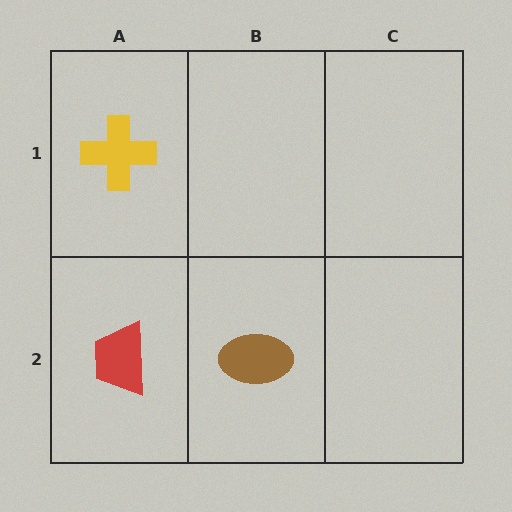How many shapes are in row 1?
1 shape.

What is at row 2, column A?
A red trapezoid.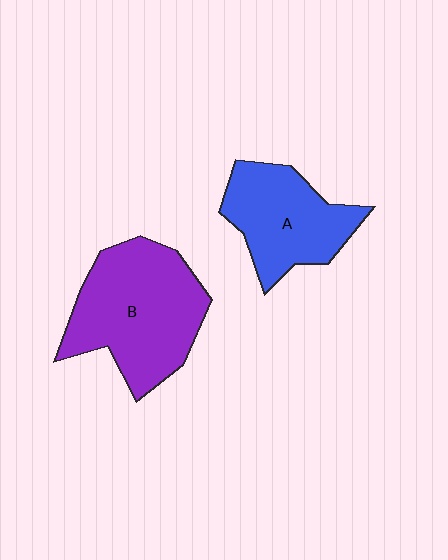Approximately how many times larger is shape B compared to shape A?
Approximately 1.4 times.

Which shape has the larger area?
Shape B (purple).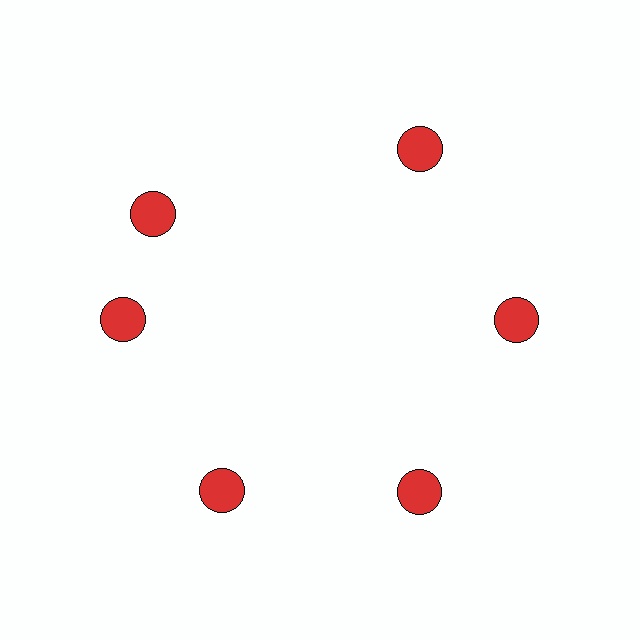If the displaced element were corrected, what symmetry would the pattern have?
It would have 6-fold rotational symmetry — the pattern would map onto itself every 60 degrees.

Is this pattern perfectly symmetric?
No. The 6 red circles are arranged in a ring, but one element near the 11 o'clock position is rotated out of alignment along the ring, breaking the 6-fold rotational symmetry.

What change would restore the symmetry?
The symmetry would be restored by rotating it back into even spacing with its neighbors so that all 6 circles sit at equal angles and equal distance from the center.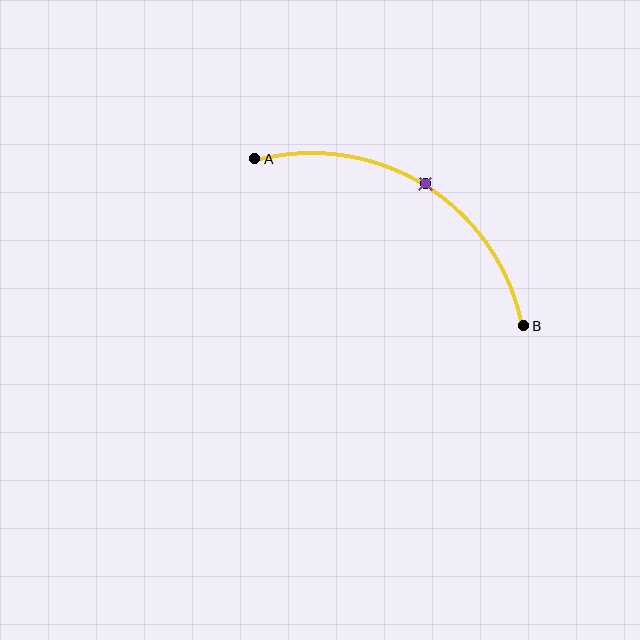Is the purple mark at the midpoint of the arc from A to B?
Yes. The purple mark lies on the arc at equal arc-length from both A and B — it is the arc midpoint.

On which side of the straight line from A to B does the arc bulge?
The arc bulges above the straight line connecting A and B.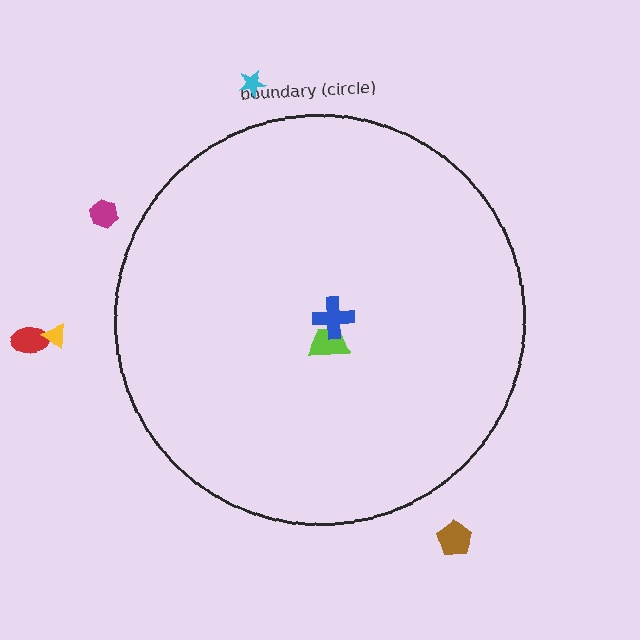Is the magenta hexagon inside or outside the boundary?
Outside.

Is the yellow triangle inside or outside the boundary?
Outside.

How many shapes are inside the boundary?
2 inside, 5 outside.